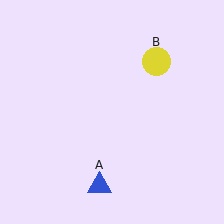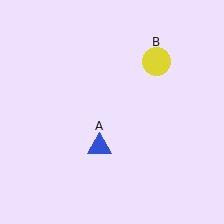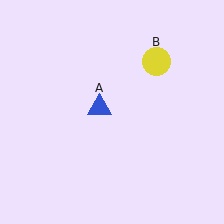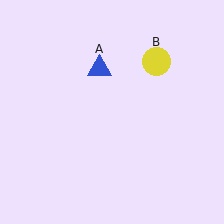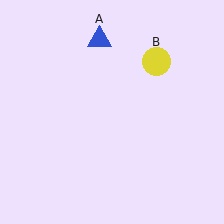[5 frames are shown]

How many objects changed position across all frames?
1 object changed position: blue triangle (object A).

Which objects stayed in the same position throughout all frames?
Yellow circle (object B) remained stationary.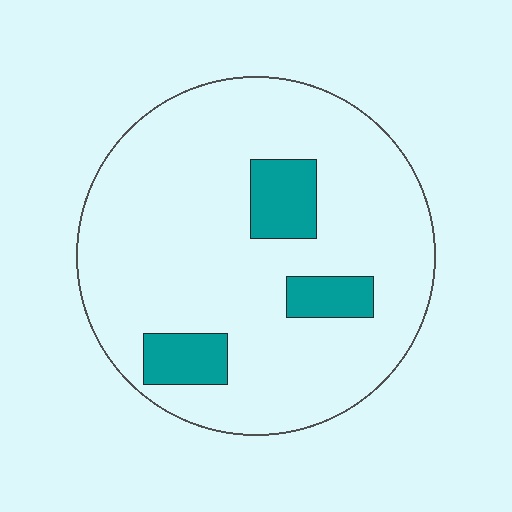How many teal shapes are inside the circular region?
3.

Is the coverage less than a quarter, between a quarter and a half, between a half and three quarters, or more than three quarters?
Less than a quarter.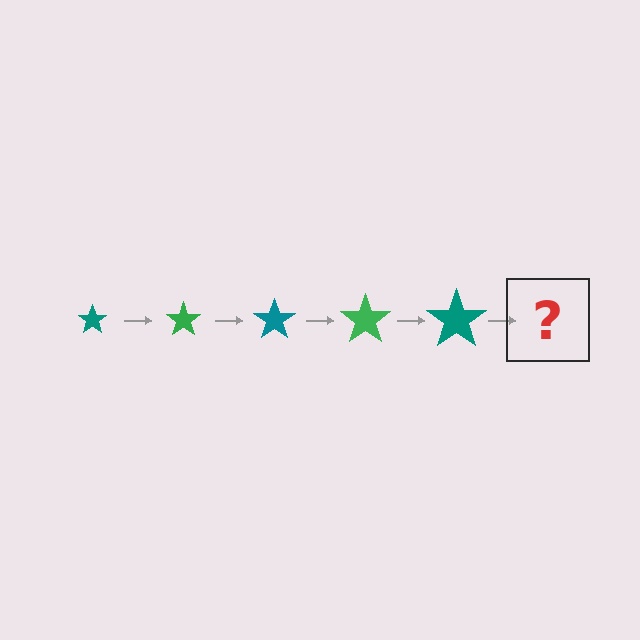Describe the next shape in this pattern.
It should be a green star, larger than the previous one.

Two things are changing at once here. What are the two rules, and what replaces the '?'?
The two rules are that the star grows larger each step and the color cycles through teal and green. The '?' should be a green star, larger than the previous one.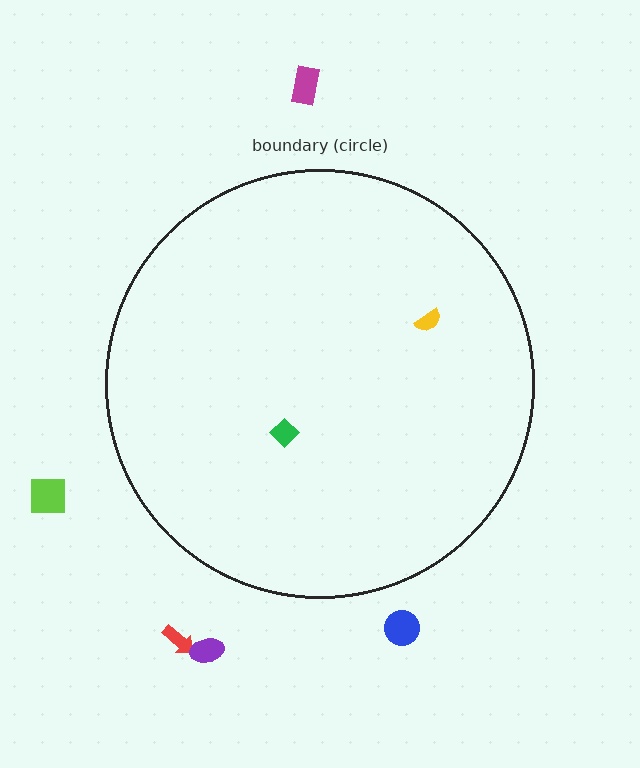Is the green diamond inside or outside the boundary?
Inside.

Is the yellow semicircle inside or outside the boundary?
Inside.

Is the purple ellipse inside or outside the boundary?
Outside.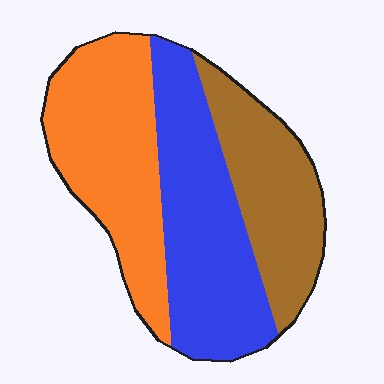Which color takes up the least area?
Brown, at roughly 25%.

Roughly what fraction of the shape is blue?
Blue takes up about three eighths (3/8) of the shape.